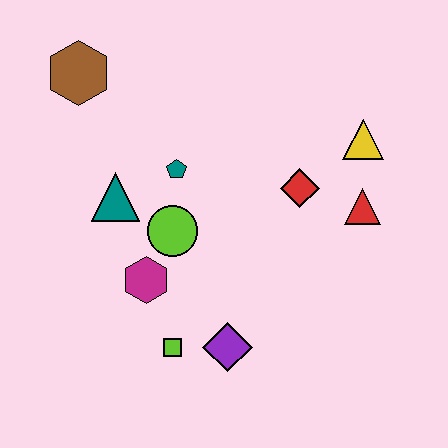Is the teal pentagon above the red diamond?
Yes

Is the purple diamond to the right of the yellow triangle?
No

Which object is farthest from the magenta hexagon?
The yellow triangle is farthest from the magenta hexagon.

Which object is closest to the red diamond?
The red triangle is closest to the red diamond.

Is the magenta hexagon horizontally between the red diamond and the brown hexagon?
Yes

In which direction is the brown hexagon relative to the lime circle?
The brown hexagon is above the lime circle.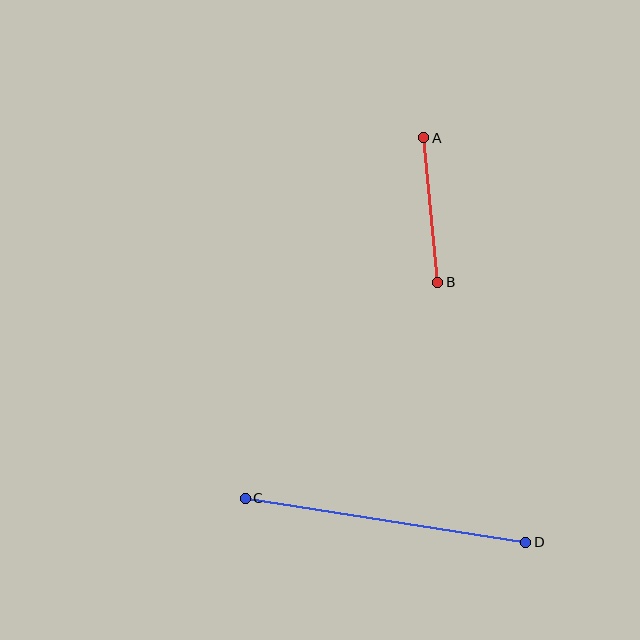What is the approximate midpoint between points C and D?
The midpoint is at approximately (386, 520) pixels.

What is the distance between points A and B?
The distance is approximately 145 pixels.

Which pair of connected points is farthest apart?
Points C and D are farthest apart.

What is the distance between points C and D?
The distance is approximately 284 pixels.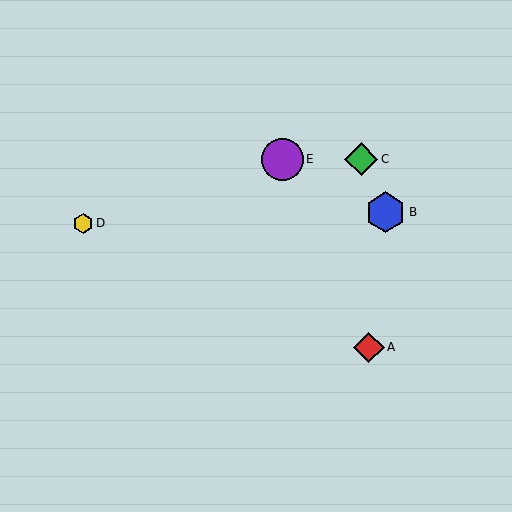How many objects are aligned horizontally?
2 objects (C, E) are aligned horizontally.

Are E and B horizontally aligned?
No, E is at y≈159 and B is at y≈212.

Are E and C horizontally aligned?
Yes, both are at y≈159.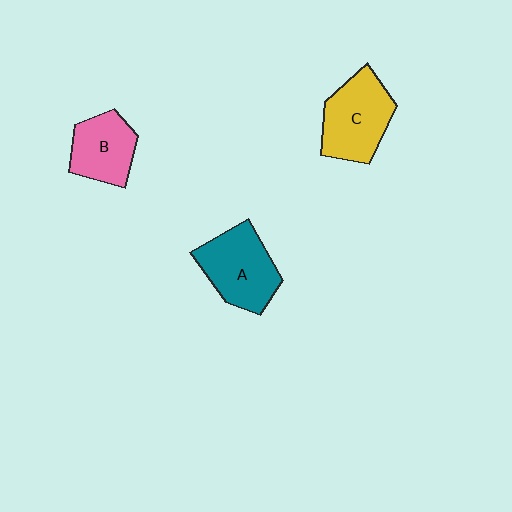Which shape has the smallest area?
Shape B (pink).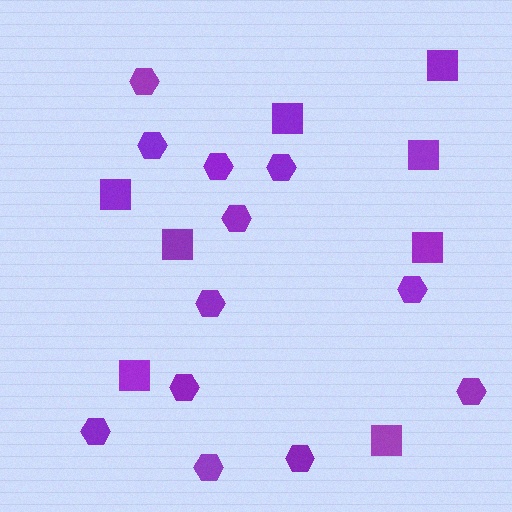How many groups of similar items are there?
There are 2 groups: one group of hexagons (12) and one group of squares (8).